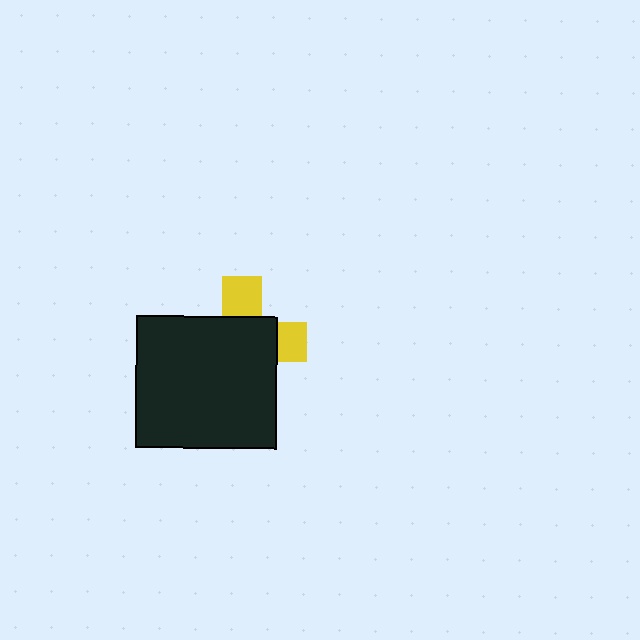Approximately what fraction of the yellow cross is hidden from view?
Roughly 68% of the yellow cross is hidden behind the black rectangle.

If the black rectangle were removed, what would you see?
You would see the complete yellow cross.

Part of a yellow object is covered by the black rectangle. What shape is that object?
It is a cross.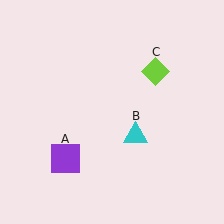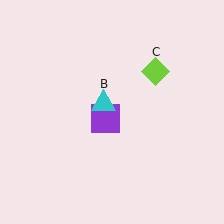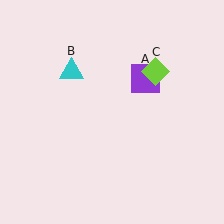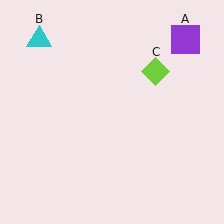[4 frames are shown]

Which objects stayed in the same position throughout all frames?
Lime diamond (object C) remained stationary.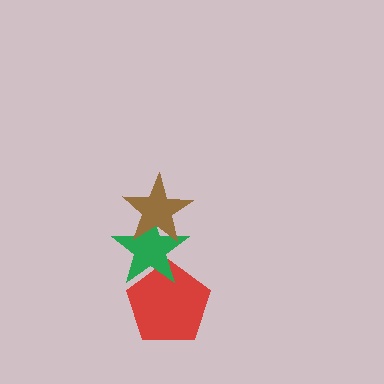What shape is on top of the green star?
The brown star is on top of the green star.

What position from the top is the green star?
The green star is 2nd from the top.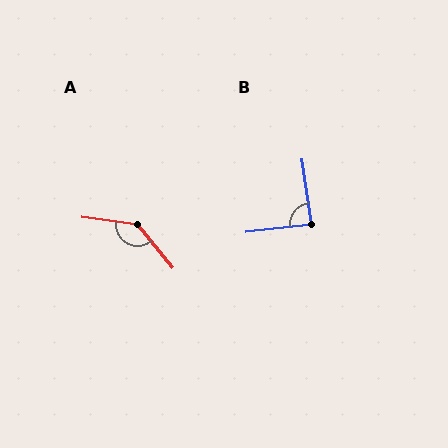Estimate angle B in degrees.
Approximately 88 degrees.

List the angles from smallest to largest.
B (88°), A (137°).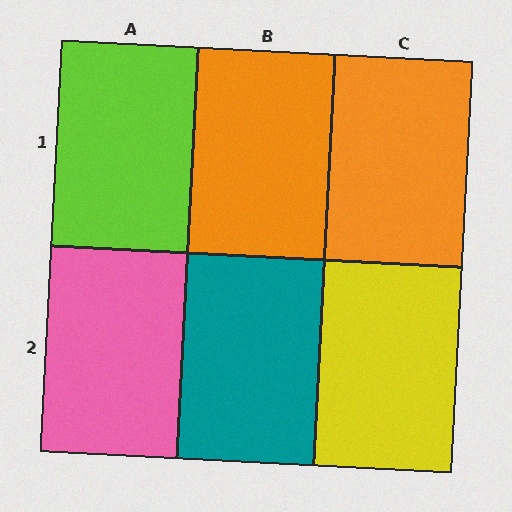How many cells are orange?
2 cells are orange.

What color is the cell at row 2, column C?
Yellow.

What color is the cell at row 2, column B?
Teal.